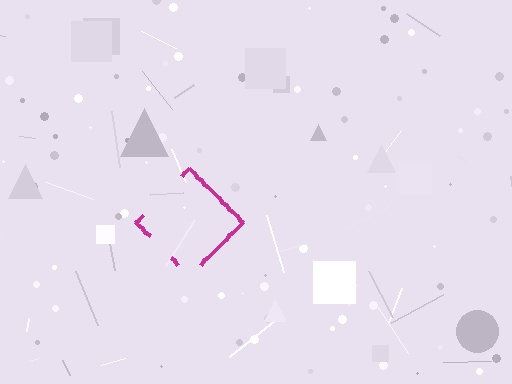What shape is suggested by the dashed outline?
The dashed outline suggests a diamond.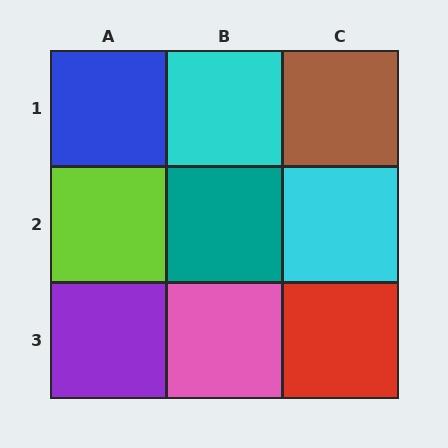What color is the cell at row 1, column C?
Brown.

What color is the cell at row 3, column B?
Pink.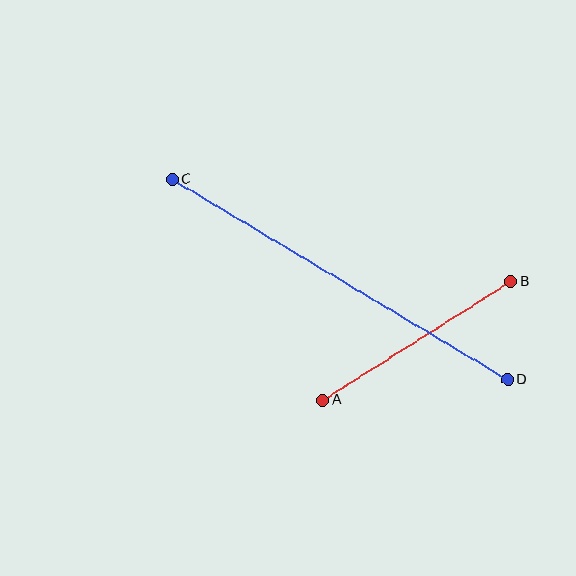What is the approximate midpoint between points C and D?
The midpoint is at approximately (340, 279) pixels.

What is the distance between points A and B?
The distance is approximately 222 pixels.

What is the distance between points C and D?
The distance is approximately 390 pixels.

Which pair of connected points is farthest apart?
Points C and D are farthest apart.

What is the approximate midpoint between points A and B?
The midpoint is at approximately (417, 341) pixels.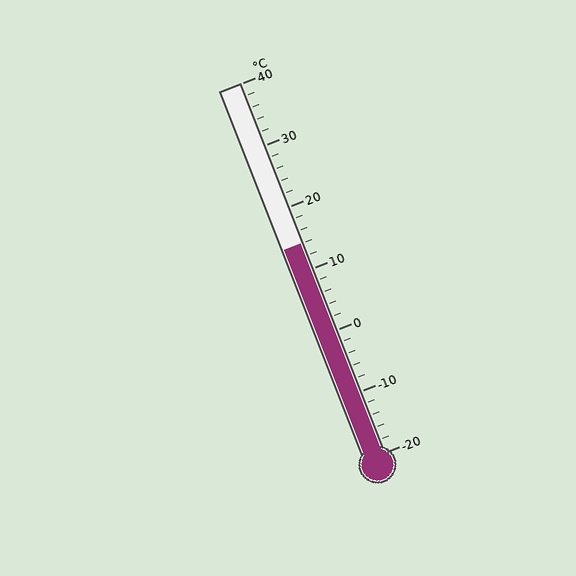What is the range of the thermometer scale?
The thermometer scale ranges from -20°C to 40°C.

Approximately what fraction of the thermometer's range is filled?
The thermometer is filled to approximately 55% of its range.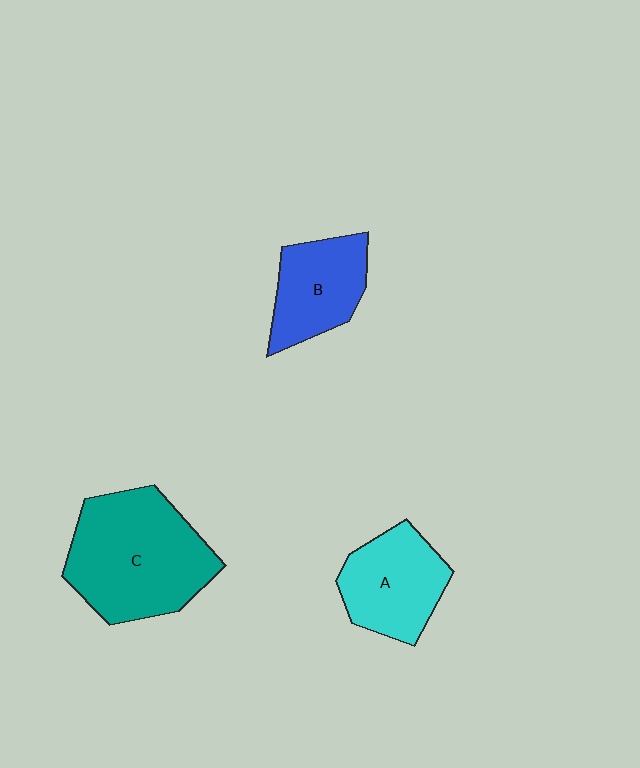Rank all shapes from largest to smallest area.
From largest to smallest: C (teal), A (cyan), B (blue).